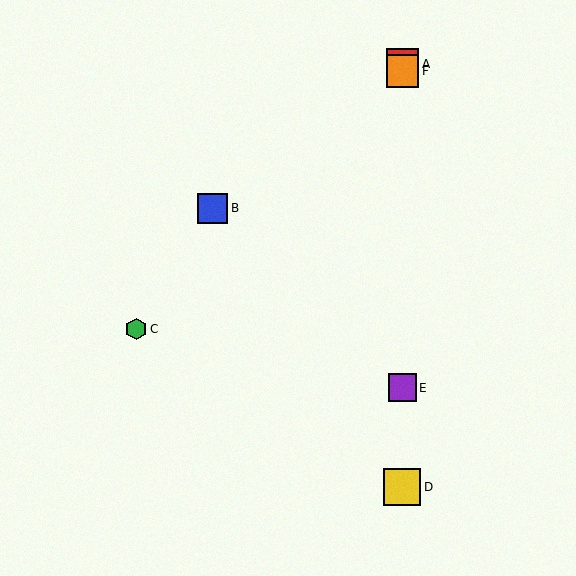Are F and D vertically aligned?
Yes, both are at x≈402.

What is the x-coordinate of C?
Object C is at x≈136.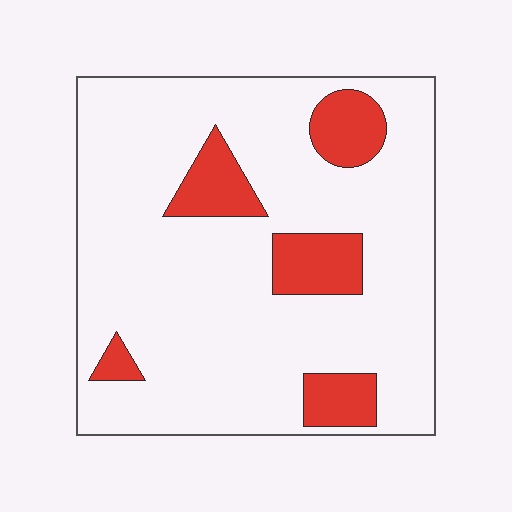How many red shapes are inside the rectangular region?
5.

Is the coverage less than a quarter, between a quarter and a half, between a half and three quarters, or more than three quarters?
Less than a quarter.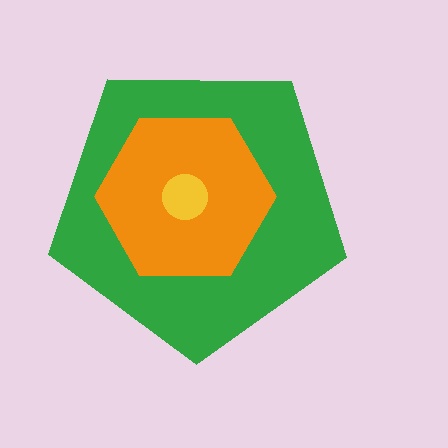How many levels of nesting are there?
3.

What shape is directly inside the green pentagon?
The orange hexagon.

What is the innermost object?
The yellow circle.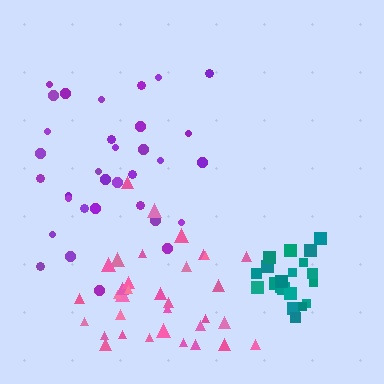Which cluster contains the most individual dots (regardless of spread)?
Pink (34).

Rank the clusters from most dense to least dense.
teal, pink, purple.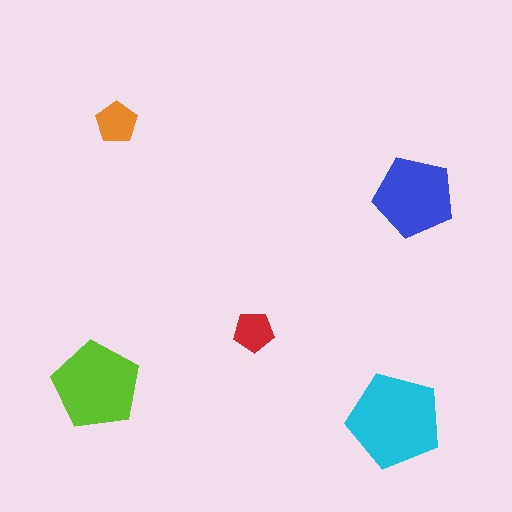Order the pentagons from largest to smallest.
the cyan one, the lime one, the blue one, the orange one, the red one.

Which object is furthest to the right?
The blue pentagon is rightmost.